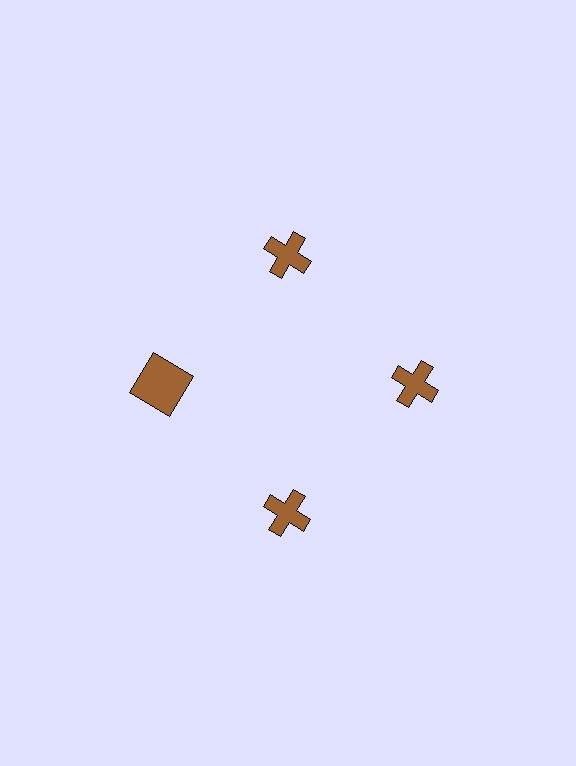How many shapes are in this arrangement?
There are 4 shapes arranged in a ring pattern.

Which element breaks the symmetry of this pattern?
The brown square at roughly the 9 o'clock position breaks the symmetry. All other shapes are brown crosses.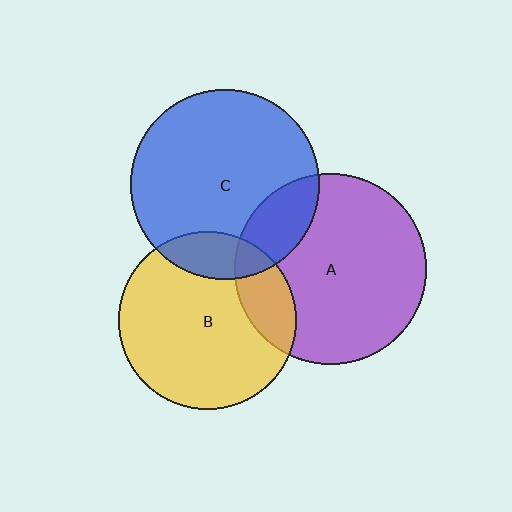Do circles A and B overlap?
Yes.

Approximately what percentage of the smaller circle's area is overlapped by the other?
Approximately 20%.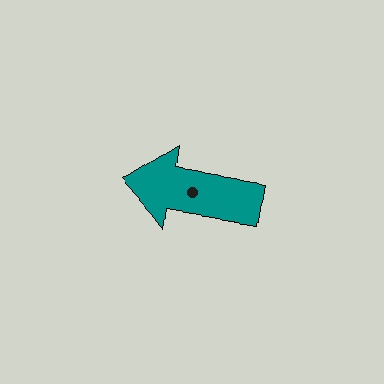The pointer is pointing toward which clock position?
Roughly 9 o'clock.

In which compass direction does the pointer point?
West.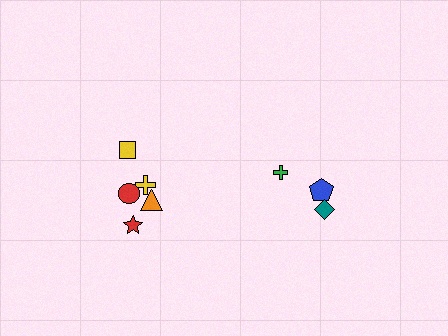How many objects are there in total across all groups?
There are 8 objects.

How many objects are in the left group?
There are 5 objects.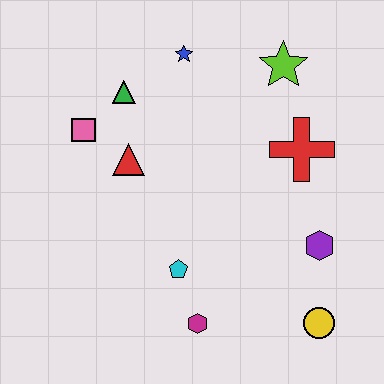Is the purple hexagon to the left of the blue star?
No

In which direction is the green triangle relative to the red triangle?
The green triangle is above the red triangle.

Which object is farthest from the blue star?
The yellow circle is farthest from the blue star.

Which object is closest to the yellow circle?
The purple hexagon is closest to the yellow circle.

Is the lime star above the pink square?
Yes